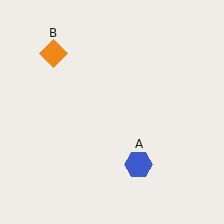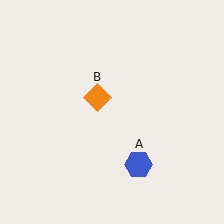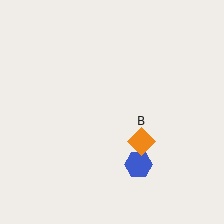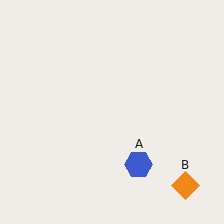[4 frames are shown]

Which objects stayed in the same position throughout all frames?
Blue hexagon (object A) remained stationary.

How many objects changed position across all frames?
1 object changed position: orange diamond (object B).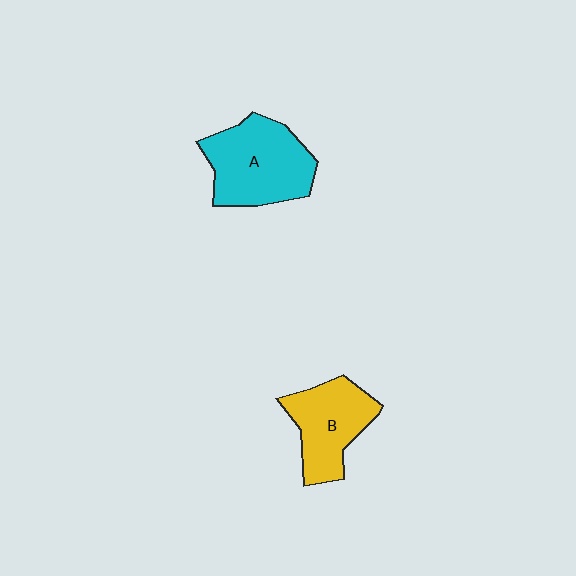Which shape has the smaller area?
Shape B (yellow).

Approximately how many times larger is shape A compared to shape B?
Approximately 1.3 times.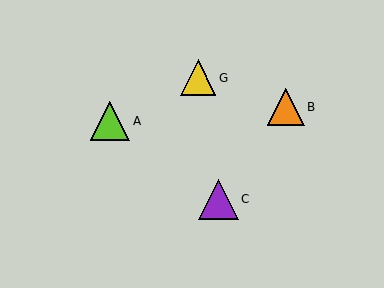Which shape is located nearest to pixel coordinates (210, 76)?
The yellow triangle (labeled G) at (198, 78) is nearest to that location.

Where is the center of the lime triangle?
The center of the lime triangle is at (110, 121).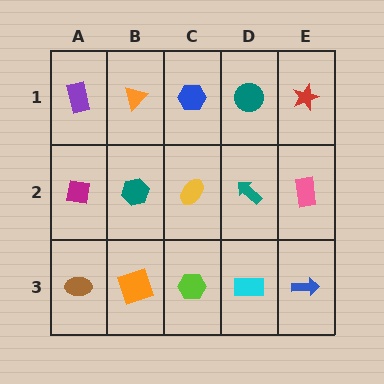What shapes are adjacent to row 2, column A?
A purple rectangle (row 1, column A), a brown ellipse (row 3, column A), a teal hexagon (row 2, column B).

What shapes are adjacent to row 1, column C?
A yellow ellipse (row 2, column C), an orange triangle (row 1, column B), a teal circle (row 1, column D).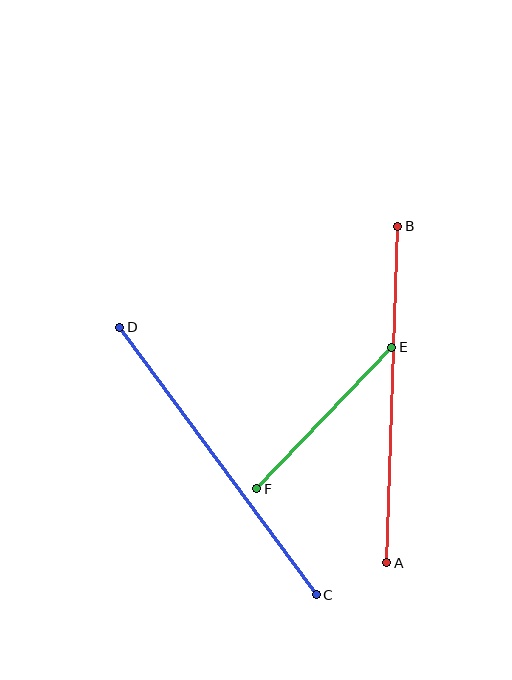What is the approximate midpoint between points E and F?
The midpoint is at approximately (324, 418) pixels.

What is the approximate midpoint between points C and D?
The midpoint is at approximately (218, 461) pixels.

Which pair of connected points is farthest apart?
Points A and B are farthest apart.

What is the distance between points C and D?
The distance is approximately 332 pixels.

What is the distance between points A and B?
The distance is approximately 337 pixels.